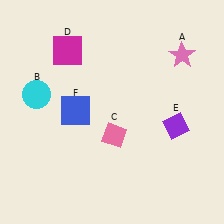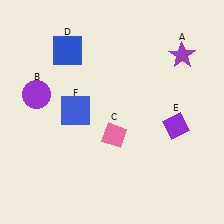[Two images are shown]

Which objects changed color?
A changed from pink to purple. B changed from cyan to purple. D changed from magenta to blue.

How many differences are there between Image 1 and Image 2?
There are 3 differences between the two images.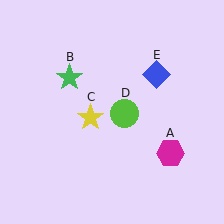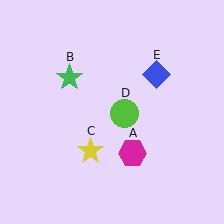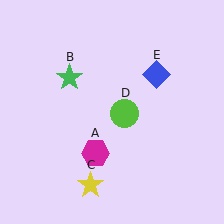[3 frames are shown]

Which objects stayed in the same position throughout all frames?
Green star (object B) and lime circle (object D) and blue diamond (object E) remained stationary.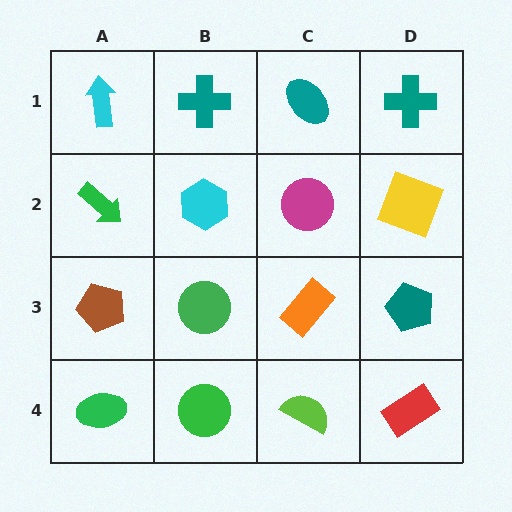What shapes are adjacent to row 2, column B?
A teal cross (row 1, column B), a green circle (row 3, column B), a green arrow (row 2, column A), a magenta circle (row 2, column C).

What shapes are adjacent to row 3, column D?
A yellow square (row 2, column D), a red rectangle (row 4, column D), an orange rectangle (row 3, column C).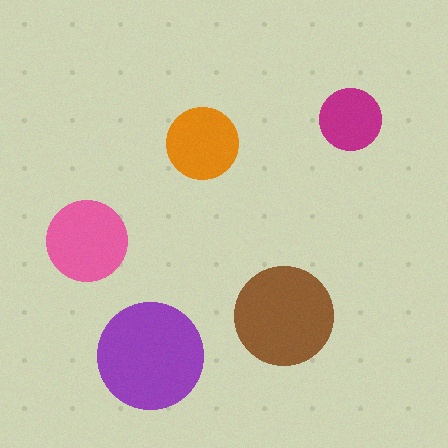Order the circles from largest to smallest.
the purple one, the brown one, the pink one, the orange one, the magenta one.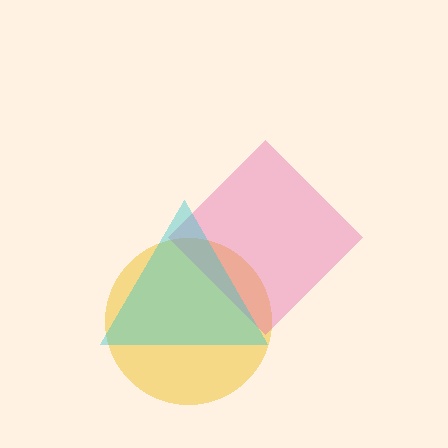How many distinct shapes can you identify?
There are 3 distinct shapes: a yellow circle, a pink diamond, a cyan triangle.